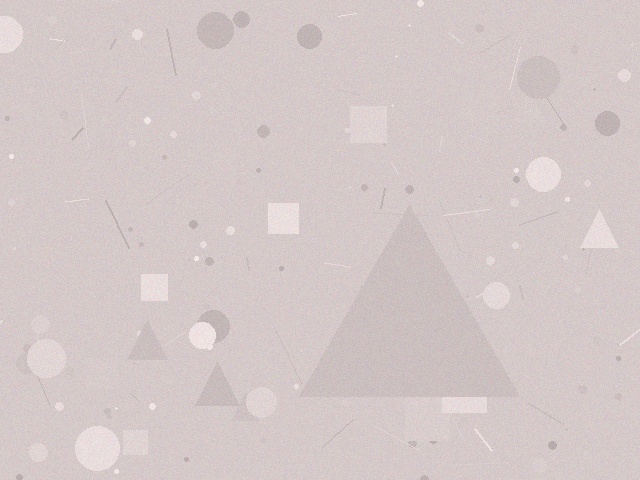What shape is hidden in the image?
A triangle is hidden in the image.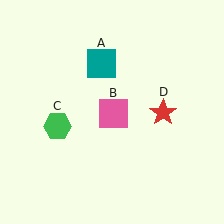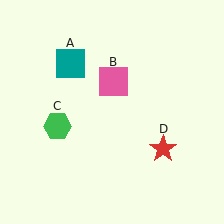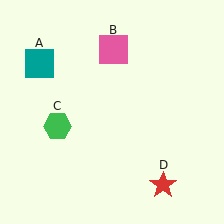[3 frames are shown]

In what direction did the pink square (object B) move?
The pink square (object B) moved up.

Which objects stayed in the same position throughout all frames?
Green hexagon (object C) remained stationary.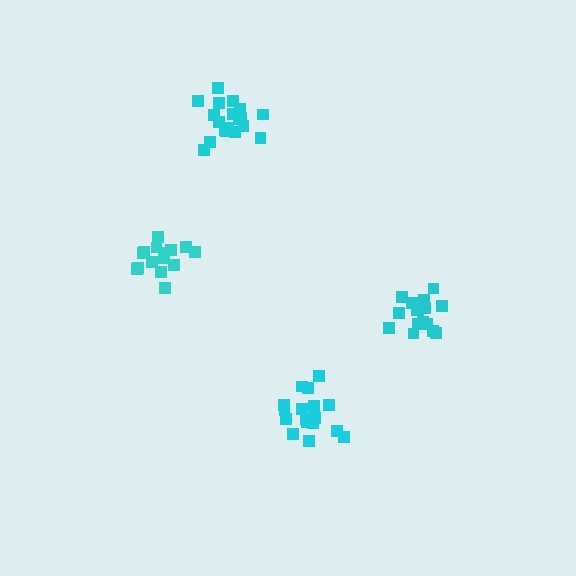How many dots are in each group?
Group 1: 18 dots, Group 2: 21 dots, Group 3: 15 dots, Group 4: 16 dots (70 total).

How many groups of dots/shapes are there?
There are 4 groups.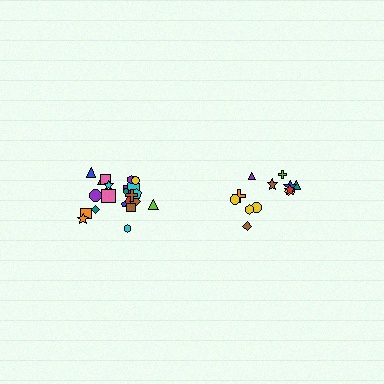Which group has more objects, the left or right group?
The left group.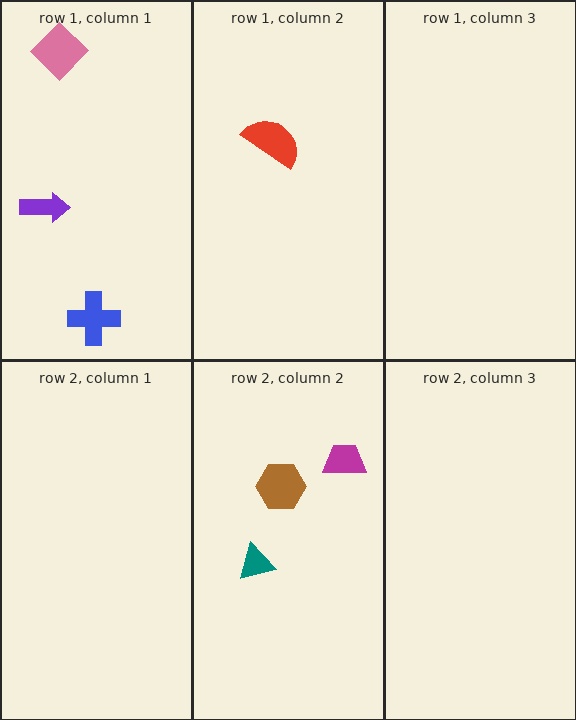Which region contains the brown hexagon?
The row 2, column 2 region.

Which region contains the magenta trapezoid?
The row 2, column 2 region.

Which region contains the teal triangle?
The row 2, column 2 region.